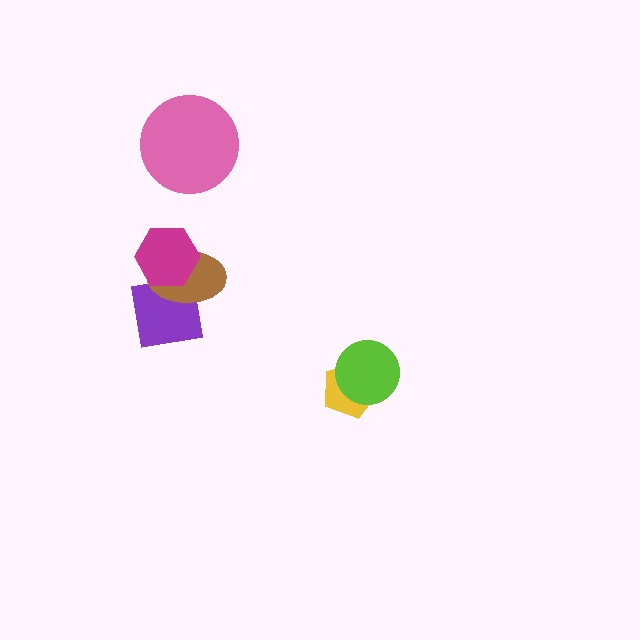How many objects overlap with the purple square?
2 objects overlap with the purple square.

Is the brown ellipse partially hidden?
Yes, it is partially covered by another shape.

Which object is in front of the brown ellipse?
The magenta hexagon is in front of the brown ellipse.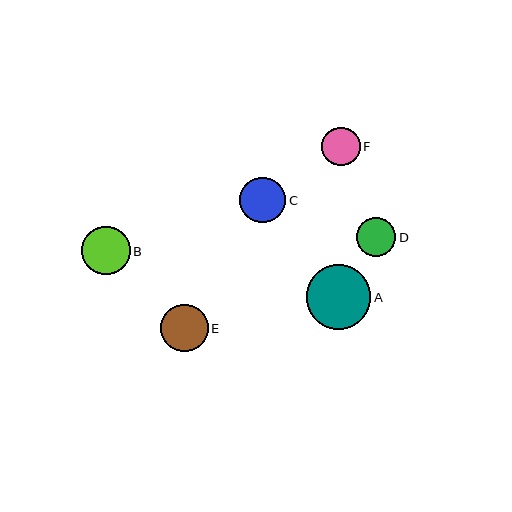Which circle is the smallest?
Circle D is the smallest with a size of approximately 39 pixels.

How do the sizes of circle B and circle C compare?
Circle B and circle C are approximately the same size.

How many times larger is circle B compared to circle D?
Circle B is approximately 1.3 times the size of circle D.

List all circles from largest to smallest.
From largest to smallest: A, B, E, C, F, D.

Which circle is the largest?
Circle A is the largest with a size of approximately 64 pixels.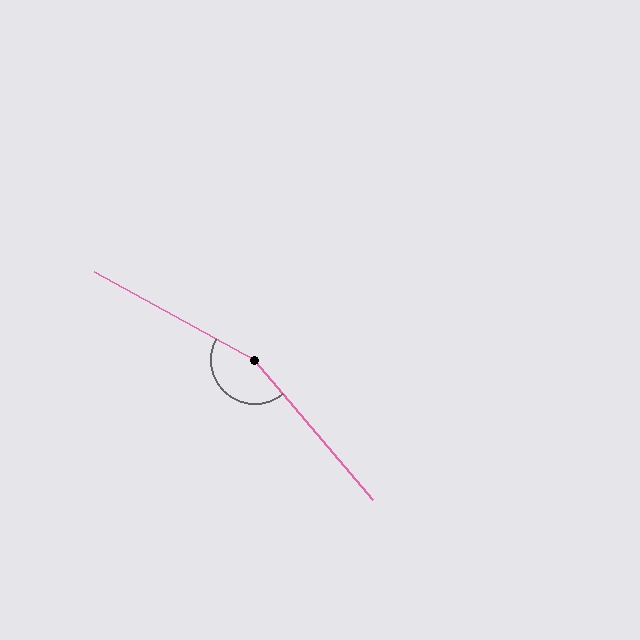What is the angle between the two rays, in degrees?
Approximately 159 degrees.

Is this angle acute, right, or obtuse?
It is obtuse.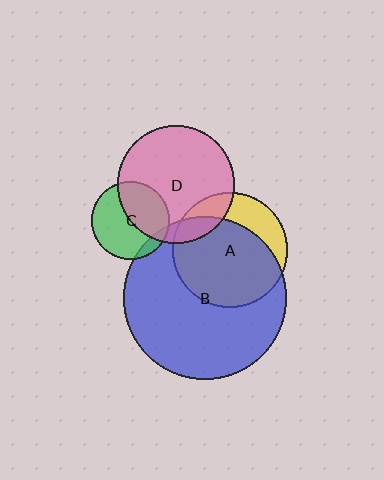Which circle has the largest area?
Circle B (blue).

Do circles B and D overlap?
Yes.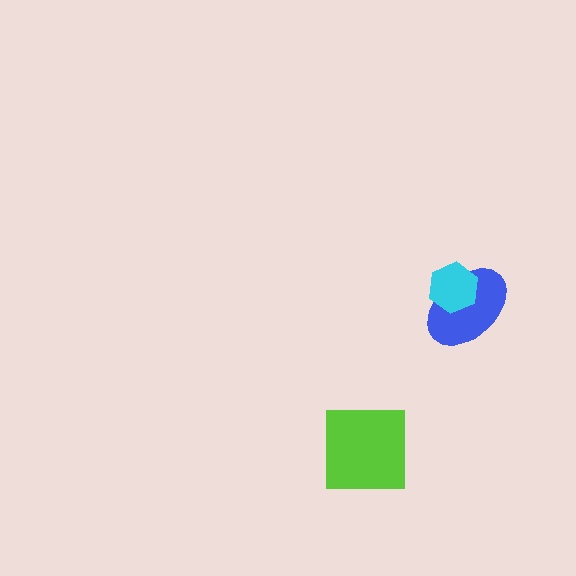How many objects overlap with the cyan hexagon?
1 object overlaps with the cyan hexagon.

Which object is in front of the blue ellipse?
The cyan hexagon is in front of the blue ellipse.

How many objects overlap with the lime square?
0 objects overlap with the lime square.